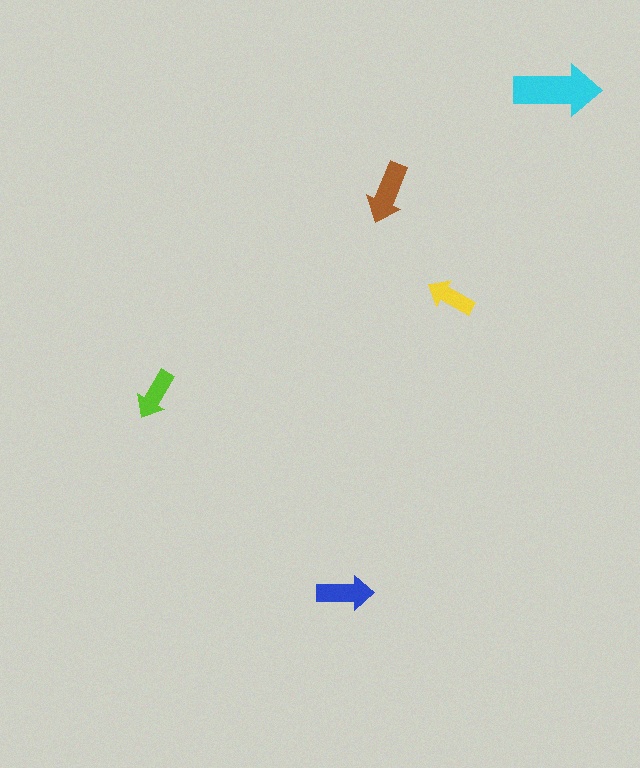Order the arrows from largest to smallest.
the cyan one, the brown one, the blue one, the lime one, the yellow one.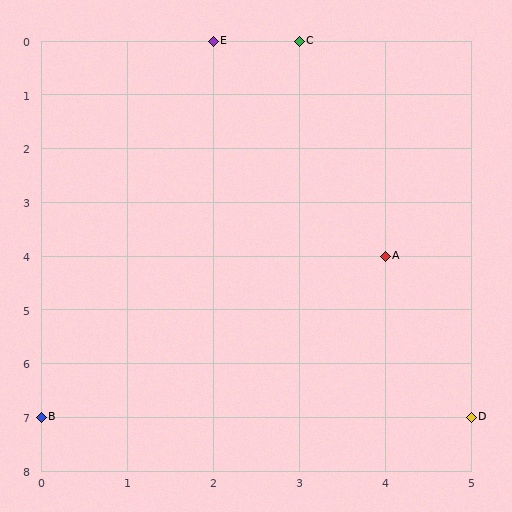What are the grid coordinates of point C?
Point C is at grid coordinates (3, 0).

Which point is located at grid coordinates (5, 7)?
Point D is at (5, 7).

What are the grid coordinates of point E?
Point E is at grid coordinates (2, 0).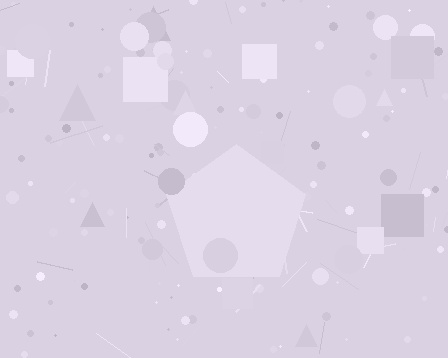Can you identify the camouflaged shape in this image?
The camouflaged shape is a pentagon.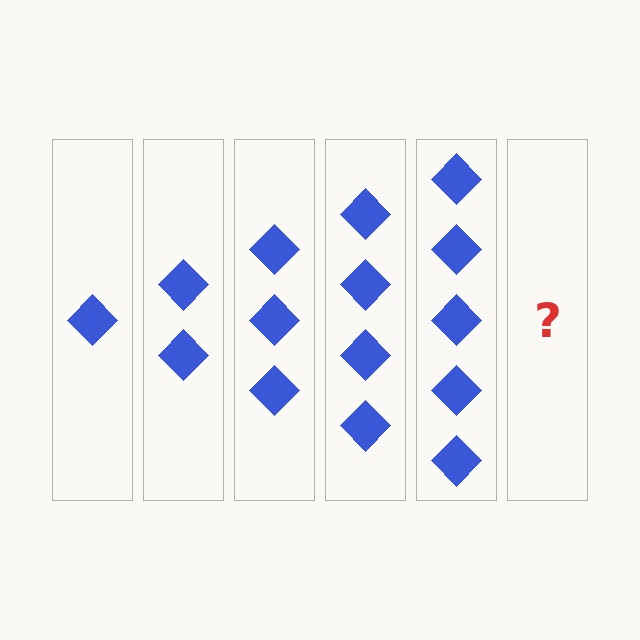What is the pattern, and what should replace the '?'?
The pattern is that each step adds one more diamond. The '?' should be 6 diamonds.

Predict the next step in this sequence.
The next step is 6 diamonds.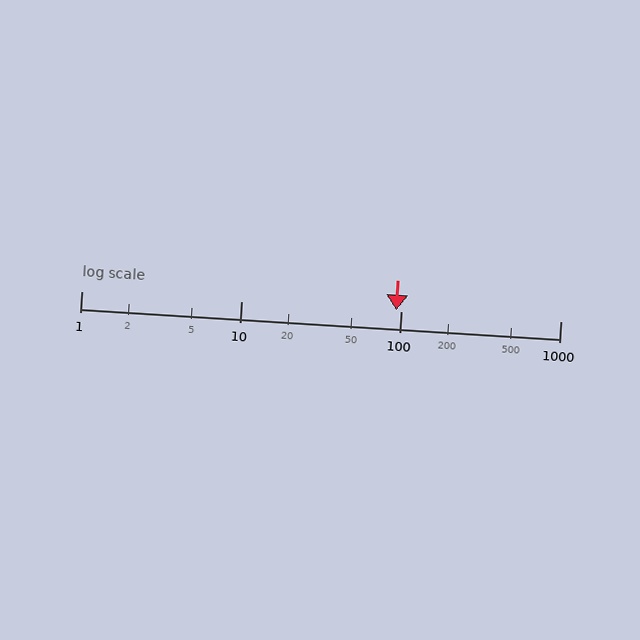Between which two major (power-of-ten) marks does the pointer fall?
The pointer is between 10 and 100.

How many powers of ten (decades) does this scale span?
The scale spans 3 decades, from 1 to 1000.